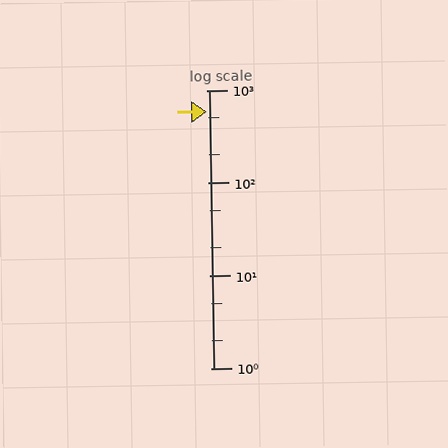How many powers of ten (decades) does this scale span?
The scale spans 3 decades, from 1 to 1000.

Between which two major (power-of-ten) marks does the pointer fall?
The pointer is between 100 and 1000.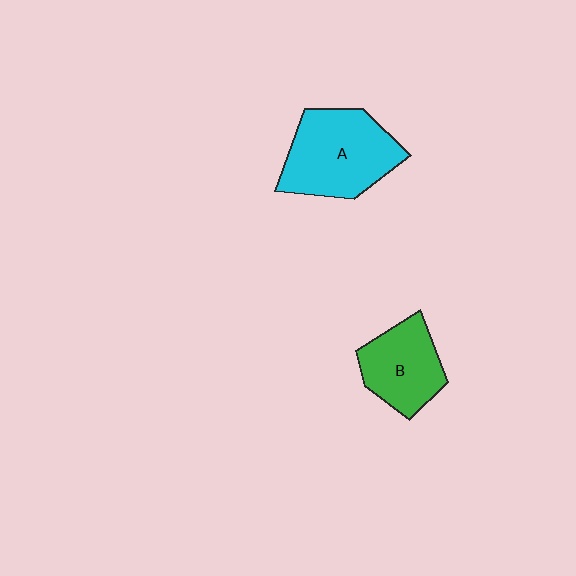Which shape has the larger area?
Shape A (cyan).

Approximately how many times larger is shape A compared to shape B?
Approximately 1.4 times.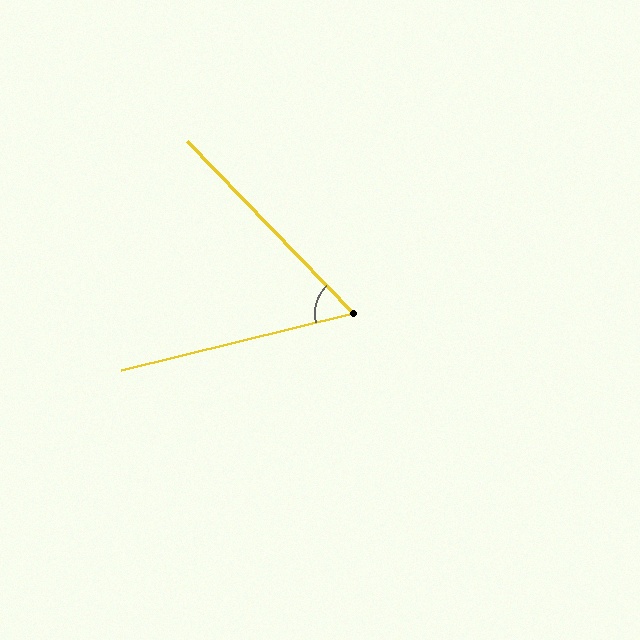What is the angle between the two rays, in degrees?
Approximately 60 degrees.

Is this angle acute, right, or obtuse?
It is acute.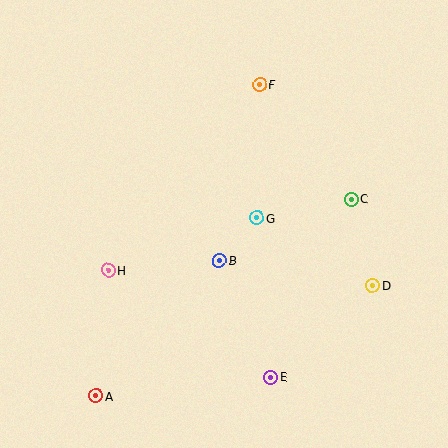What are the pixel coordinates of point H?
Point H is at (109, 270).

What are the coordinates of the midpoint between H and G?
The midpoint between H and G is at (183, 244).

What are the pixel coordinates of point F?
Point F is at (260, 84).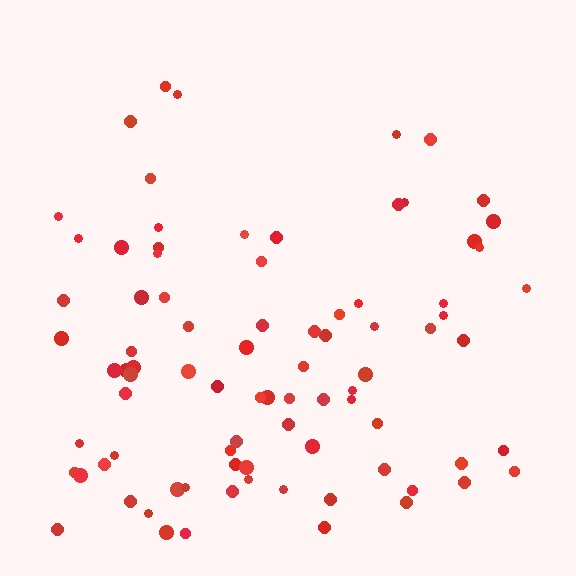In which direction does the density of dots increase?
From top to bottom, with the bottom side densest.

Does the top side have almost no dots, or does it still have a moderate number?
Still a moderate number, just noticeably fewer than the bottom.